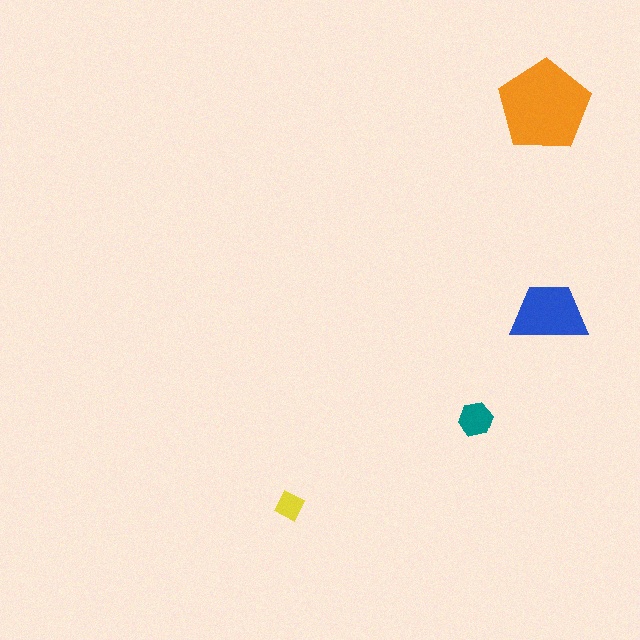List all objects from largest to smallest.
The orange pentagon, the blue trapezoid, the teal hexagon, the yellow diamond.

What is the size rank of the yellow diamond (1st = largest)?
4th.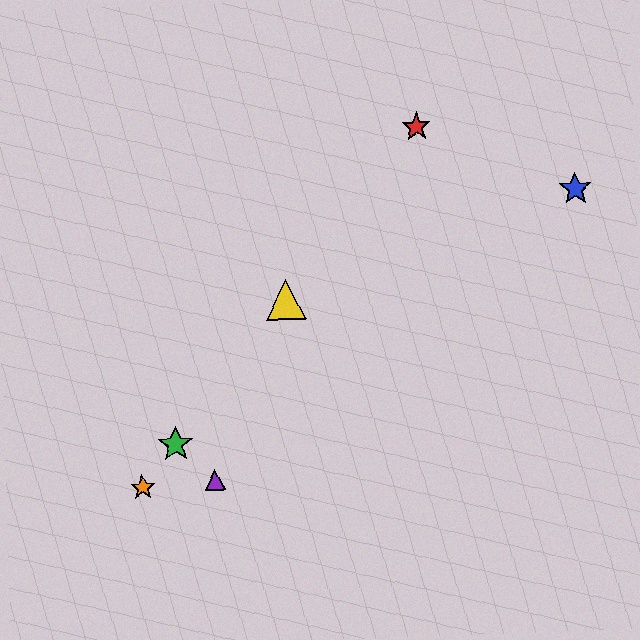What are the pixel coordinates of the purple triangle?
The purple triangle is at (215, 480).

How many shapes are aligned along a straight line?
4 shapes (the red star, the green star, the yellow triangle, the orange star) are aligned along a straight line.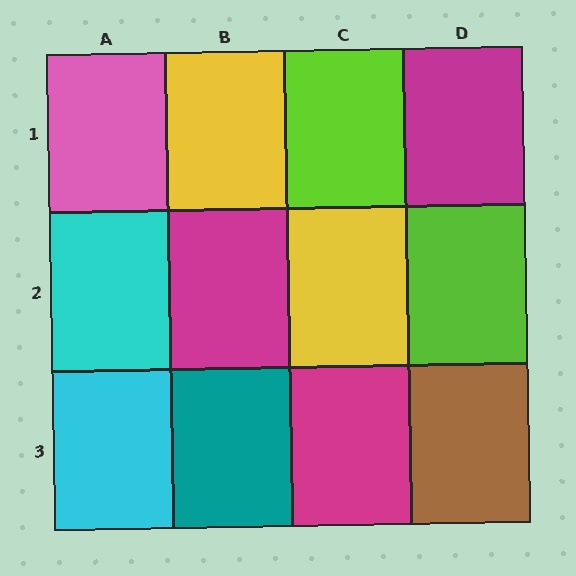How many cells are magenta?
3 cells are magenta.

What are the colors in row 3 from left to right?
Cyan, teal, magenta, brown.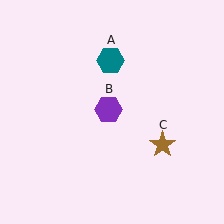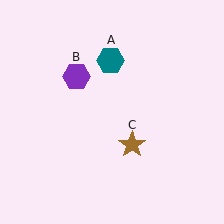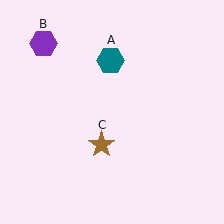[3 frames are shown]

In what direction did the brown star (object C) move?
The brown star (object C) moved left.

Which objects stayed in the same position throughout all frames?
Teal hexagon (object A) remained stationary.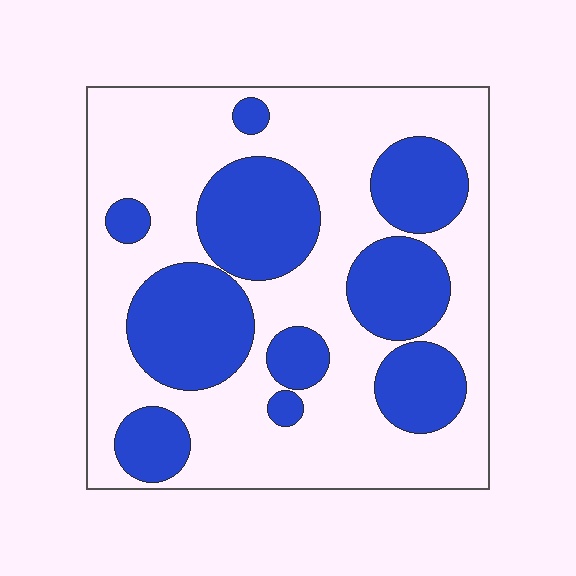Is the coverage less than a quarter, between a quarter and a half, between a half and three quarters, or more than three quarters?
Between a quarter and a half.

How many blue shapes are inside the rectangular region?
10.